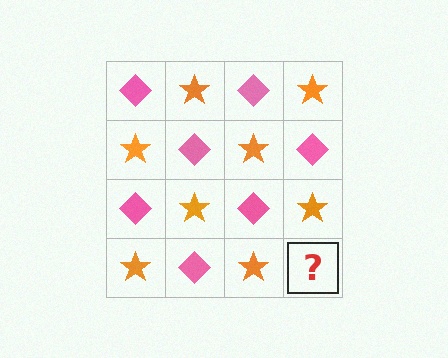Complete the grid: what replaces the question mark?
The question mark should be replaced with a pink diamond.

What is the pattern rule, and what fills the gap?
The rule is that it alternates pink diamond and orange star in a checkerboard pattern. The gap should be filled with a pink diamond.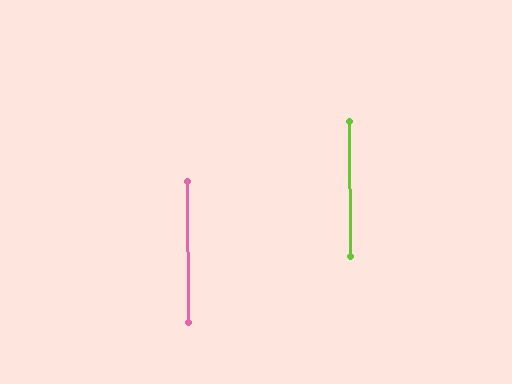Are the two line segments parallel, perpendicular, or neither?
Parallel — their directions differ by only 0.0°.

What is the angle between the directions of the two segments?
Approximately 0 degrees.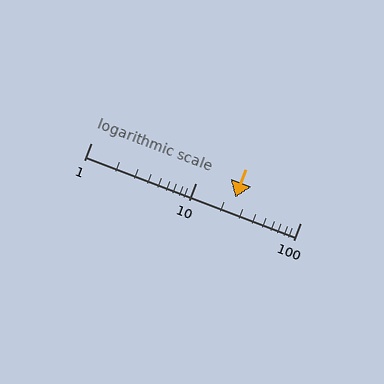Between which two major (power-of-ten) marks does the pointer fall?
The pointer is between 10 and 100.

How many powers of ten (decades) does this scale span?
The scale spans 2 decades, from 1 to 100.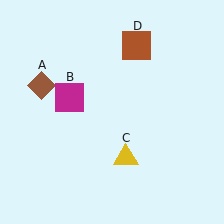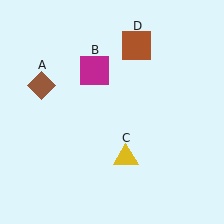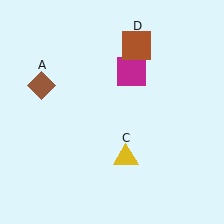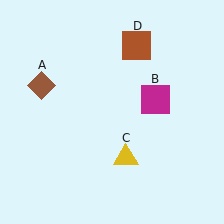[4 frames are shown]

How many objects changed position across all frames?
1 object changed position: magenta square (object B).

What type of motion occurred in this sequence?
The magenta square (object B) rotated clockwise around the center of the scene.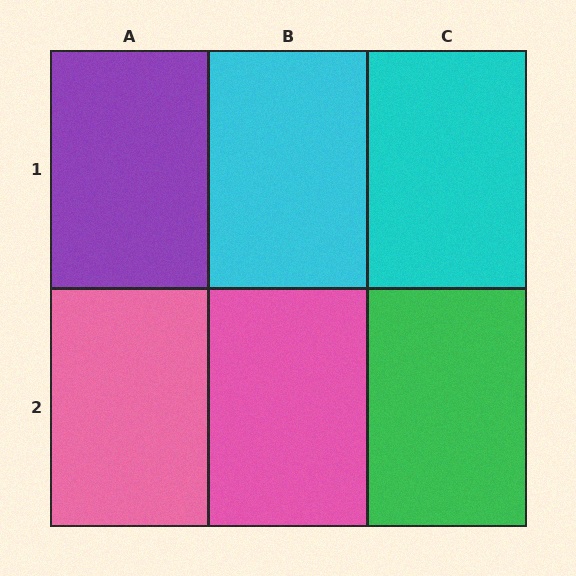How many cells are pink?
2 cells are pink.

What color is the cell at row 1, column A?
Purple.